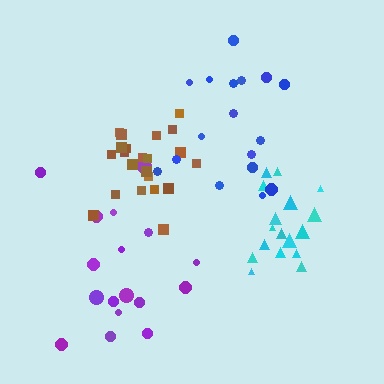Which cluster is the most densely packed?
Brown.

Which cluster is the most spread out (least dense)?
Blue.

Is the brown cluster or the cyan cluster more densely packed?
Brown.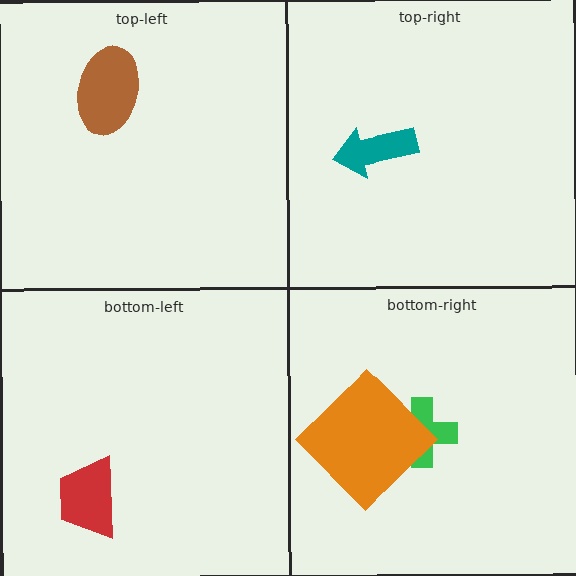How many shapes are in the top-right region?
1.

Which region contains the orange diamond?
The bottom-right region.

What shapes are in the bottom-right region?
The magenta diamond, the green cross, the orange diamond.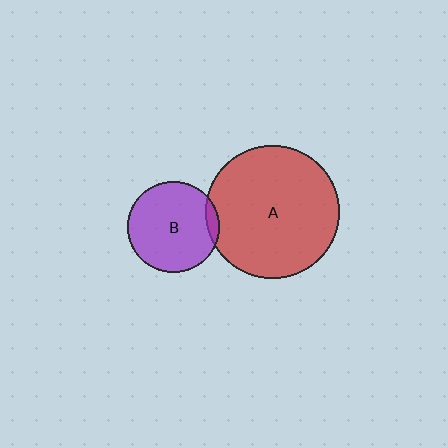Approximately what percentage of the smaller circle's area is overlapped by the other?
Approximately 5%.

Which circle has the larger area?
Circle A (red).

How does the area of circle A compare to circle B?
Approximately 2.1 times.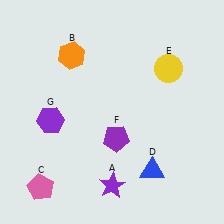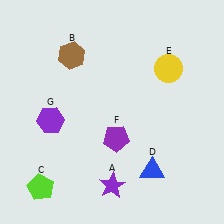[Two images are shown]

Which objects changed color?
B changed from orange to brown. C changed from pink to lime.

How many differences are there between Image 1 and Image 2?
There are 2 differences between the two images.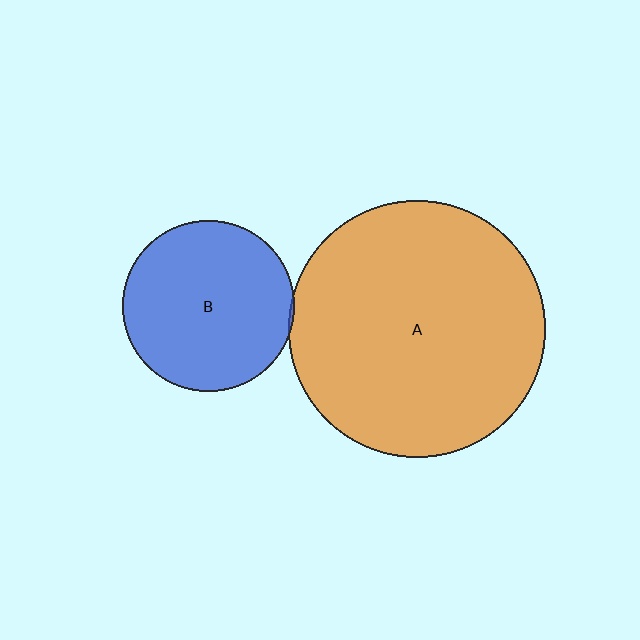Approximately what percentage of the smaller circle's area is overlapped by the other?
Approximately 5%.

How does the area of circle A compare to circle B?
Approximately 2.3 times.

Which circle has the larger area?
Circle A (orange).